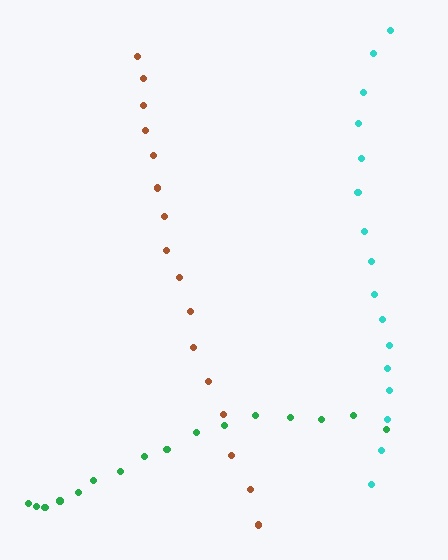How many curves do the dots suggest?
There are 3 distinct paths.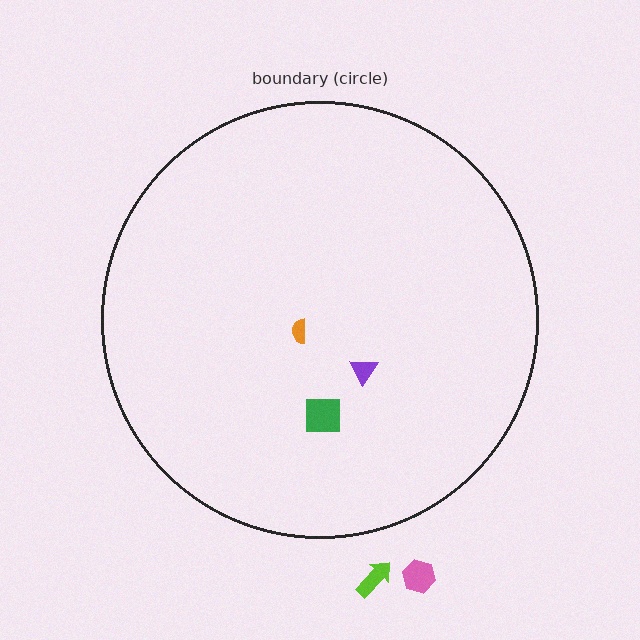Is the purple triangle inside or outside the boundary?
Inside.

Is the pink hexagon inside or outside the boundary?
Outside.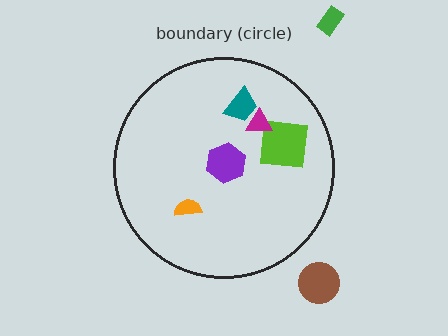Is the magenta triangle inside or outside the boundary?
Inside.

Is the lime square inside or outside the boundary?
Inside.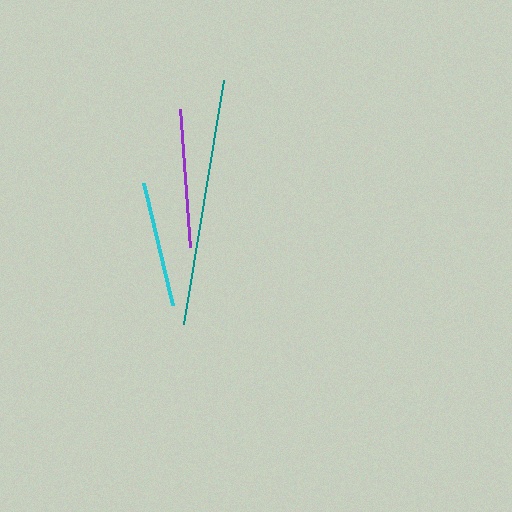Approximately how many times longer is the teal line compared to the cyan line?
The teal line is approximately 2.0 times the length of the cyan line.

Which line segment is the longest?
The teal line is the longest at approximately 247 pixels.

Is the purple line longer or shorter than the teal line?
The teal line is longer than the purple line.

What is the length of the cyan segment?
The cyan segment is approximately 125 pixels long.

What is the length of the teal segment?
The teal segment is approximately 247 pixels long.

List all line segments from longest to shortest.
From longest to shortest: teal, purple, cyan.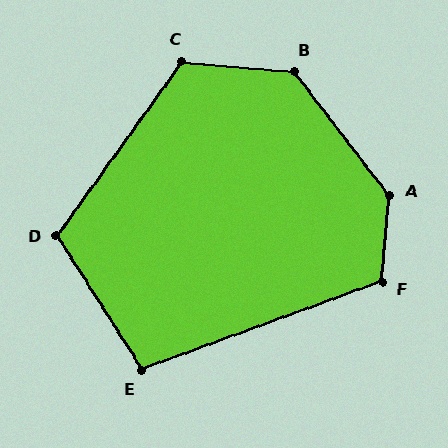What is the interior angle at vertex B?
Approximately 132 degrees (obtuse).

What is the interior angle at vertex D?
Approximately 112 degrees (obtuse).